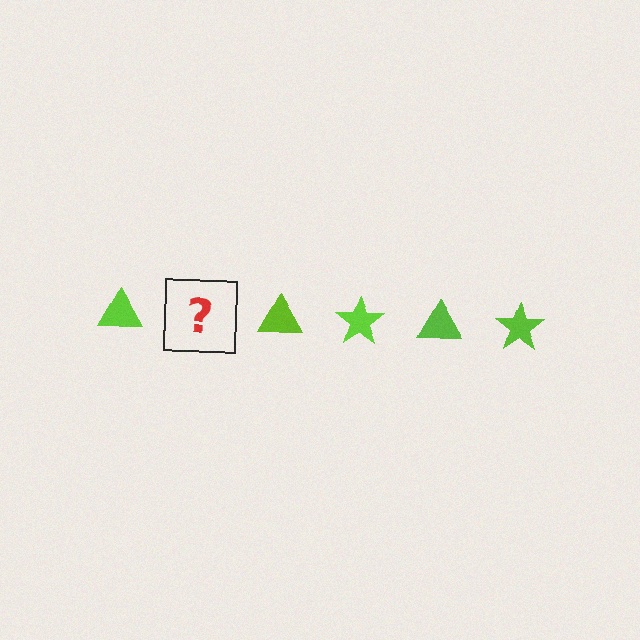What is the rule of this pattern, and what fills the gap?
The rule is that the pattern cycles through triangle, star shapes in lime. The gap should be filled with a lime star.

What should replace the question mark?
The question mark should be replaced with a lime star.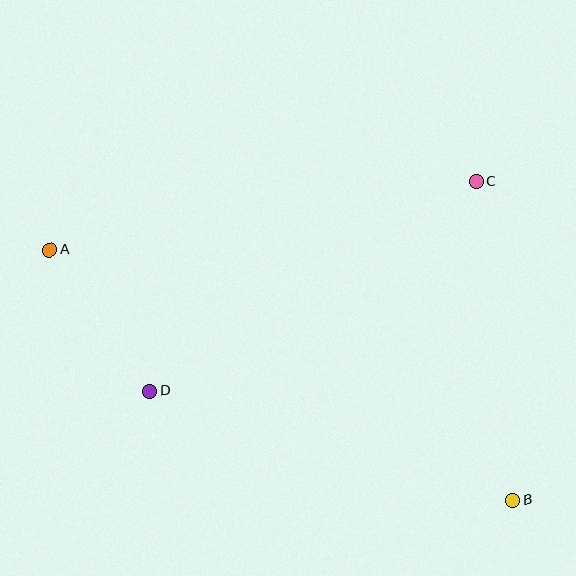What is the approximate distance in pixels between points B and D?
The distance between B and D is approximately 379 pixels.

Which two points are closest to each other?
Points A and D are closest to each other.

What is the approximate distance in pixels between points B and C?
The distance between B and C is approximately 321 pixels.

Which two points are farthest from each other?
Points A and B are farthest from each other.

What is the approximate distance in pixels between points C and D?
The distance between C and D is approximately 388 pixels.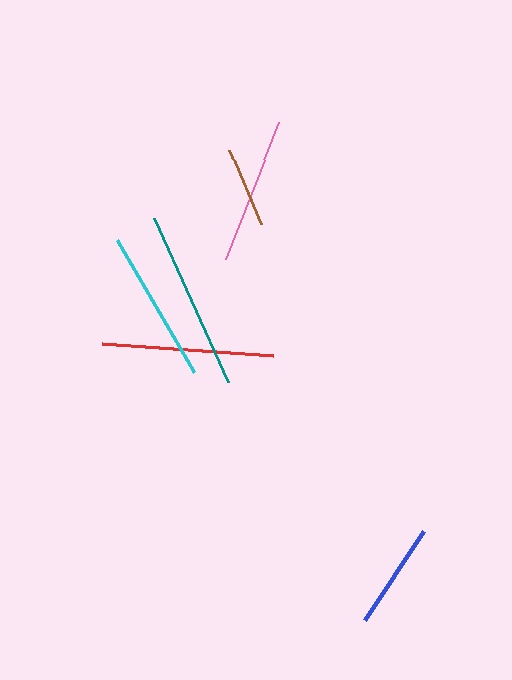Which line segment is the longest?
The teal line is the longest at approximately 180 pixels.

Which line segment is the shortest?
The brown line is the shortest at approximately 80 pixels.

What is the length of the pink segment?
The pink segment is approximately 147 pixels long.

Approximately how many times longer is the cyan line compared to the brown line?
The cyan line is approximately 1.9 times the length of the brown line.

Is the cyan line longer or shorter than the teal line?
The teal line is longer than the cyan line.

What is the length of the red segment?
The red segment is approximately 172 pixels long.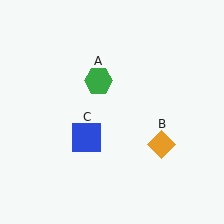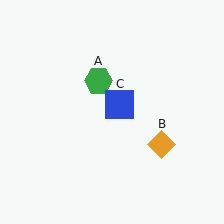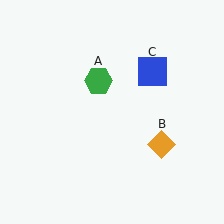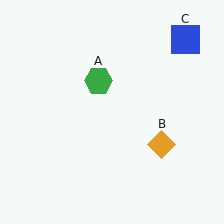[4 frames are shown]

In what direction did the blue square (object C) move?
The blue square (object C) moved up and to the right.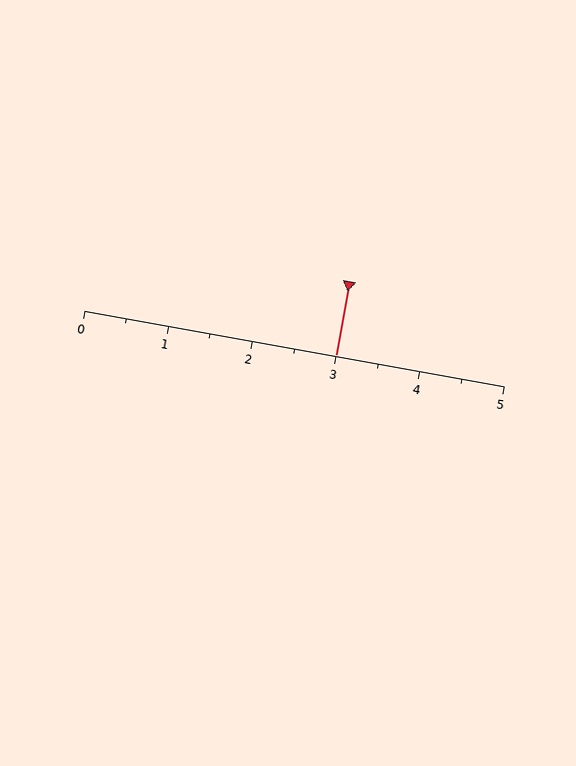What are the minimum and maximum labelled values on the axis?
The axis runs from 0 to 5.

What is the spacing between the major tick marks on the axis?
The major ticks are spaced 1 apart.